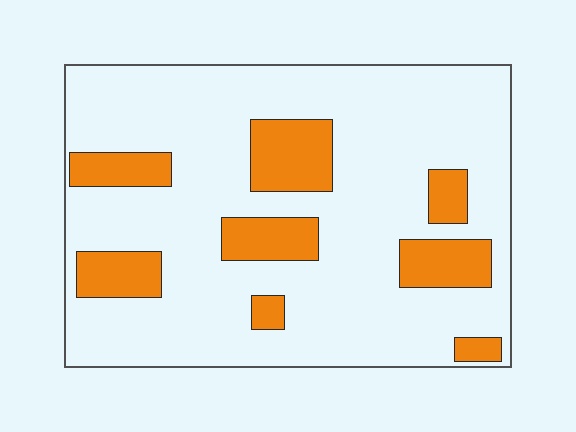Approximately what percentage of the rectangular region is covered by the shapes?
Approximately 20%.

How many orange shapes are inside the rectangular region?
8.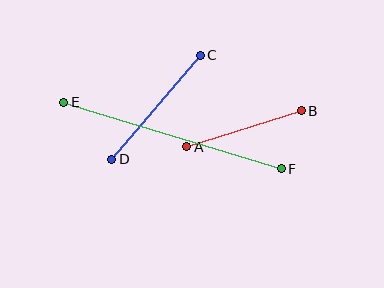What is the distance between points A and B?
The distance is approximately 120 pixels.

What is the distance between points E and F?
The distance is approximately 227 pixels.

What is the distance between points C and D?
The distance is approximately 136 pixels.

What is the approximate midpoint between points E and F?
The midpoint is at approximately (173, 136) pixels.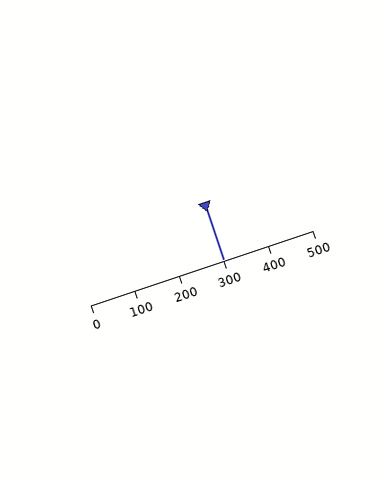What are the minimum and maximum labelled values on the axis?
The axis runs from 0 to 500.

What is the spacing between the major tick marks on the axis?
The major ticks are spaced 100 apart.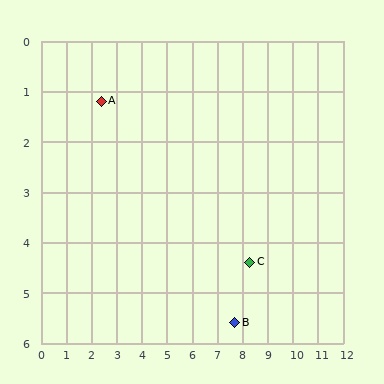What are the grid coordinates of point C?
Point C is at approximately (8.3, 4.4).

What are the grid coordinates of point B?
Point B is at approximately (7.7, 5.6).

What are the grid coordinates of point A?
Point A is at approximately (2.4, 1.2).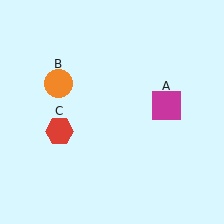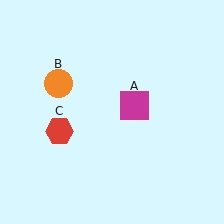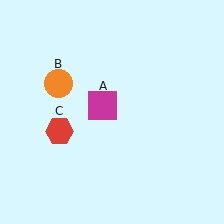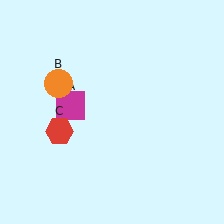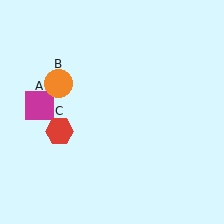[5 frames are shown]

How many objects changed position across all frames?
1 object changed position: magenta square (object A).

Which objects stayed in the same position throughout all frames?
Orange circle (object B) and red hexagon (object C) remained stationary.